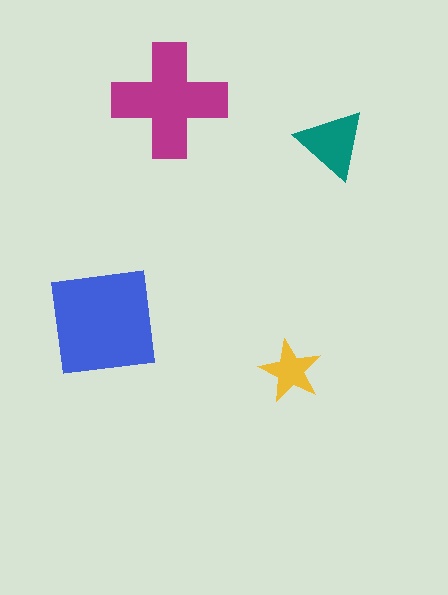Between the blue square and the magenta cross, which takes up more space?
The blue square.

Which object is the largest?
The blue square.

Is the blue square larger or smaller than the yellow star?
Larger.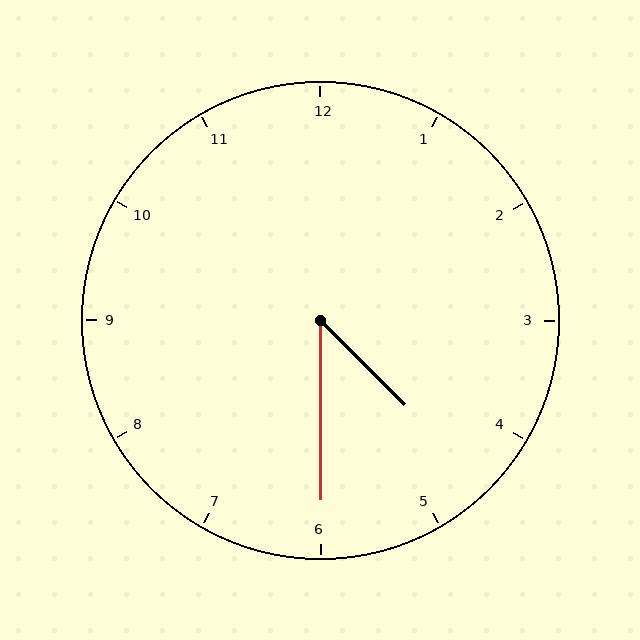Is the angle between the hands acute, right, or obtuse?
It is acute.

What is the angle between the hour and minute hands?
Approximately 45 degrees.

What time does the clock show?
4:30.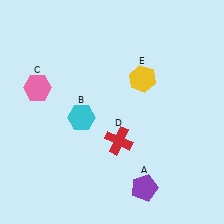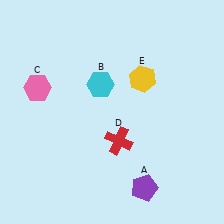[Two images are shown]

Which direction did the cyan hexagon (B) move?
The cyan hexagon (B) moved up.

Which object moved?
The cyan hexagon (B) moved up.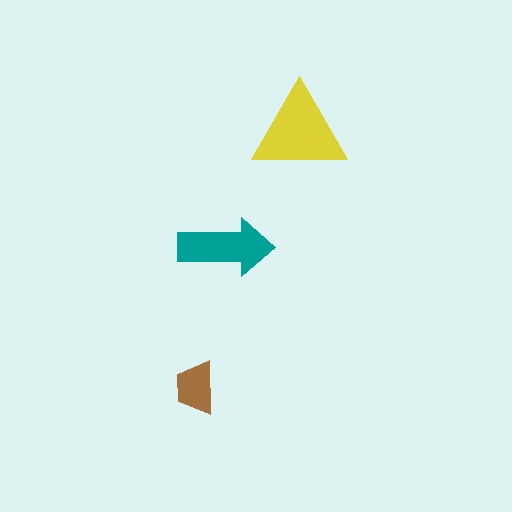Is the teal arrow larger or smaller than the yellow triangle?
Smaller.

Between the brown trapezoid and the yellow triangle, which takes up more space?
The yellow triangle.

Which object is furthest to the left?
The brown trapezoid is leftmost.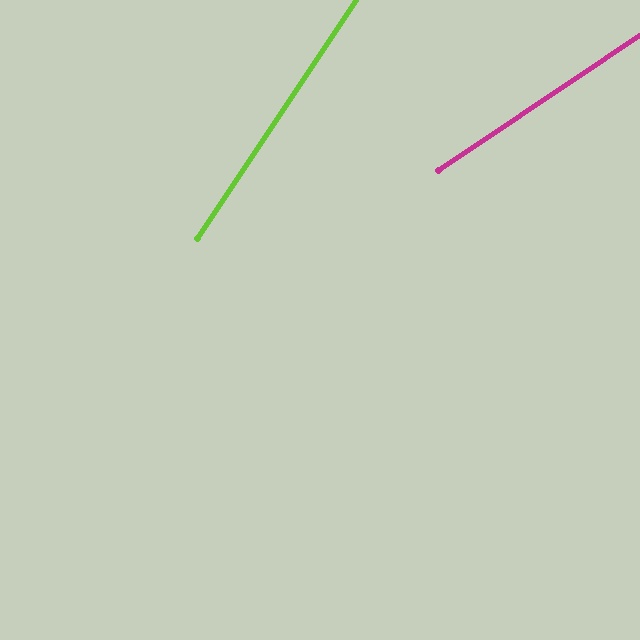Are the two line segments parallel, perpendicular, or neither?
Neither parallel nor perpendicular — they differ by about 22°.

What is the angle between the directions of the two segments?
Approximately 22 degrees.